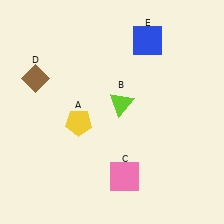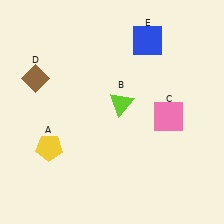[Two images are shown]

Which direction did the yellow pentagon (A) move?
The yellow pentagon (A) moved left.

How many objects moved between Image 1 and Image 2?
2 objects moved between the two images.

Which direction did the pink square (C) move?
The pink square (C) moved up.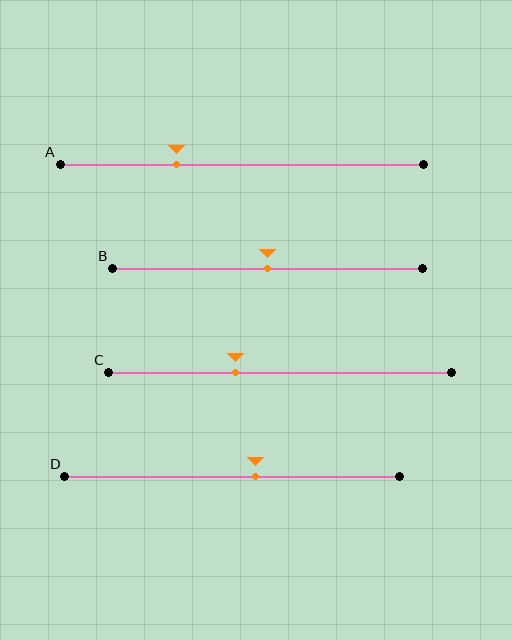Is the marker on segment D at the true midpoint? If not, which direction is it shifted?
No, the marker on segment D is shifted to the right by about 7% of the segment length.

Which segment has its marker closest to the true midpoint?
Segment B has its marker closest to the true midpoint.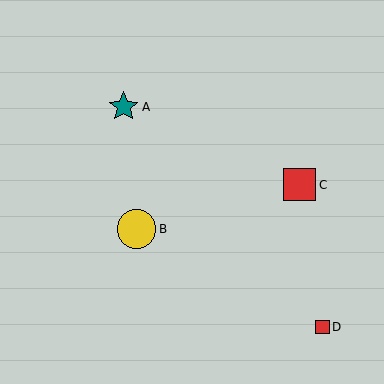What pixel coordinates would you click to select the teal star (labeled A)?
Click at (124, 107) to select the teal star A.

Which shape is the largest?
The yellow circle (labeled B) is the largest.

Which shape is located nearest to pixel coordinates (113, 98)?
The teal star (labeled A) at (124, 107) is nearest to that location.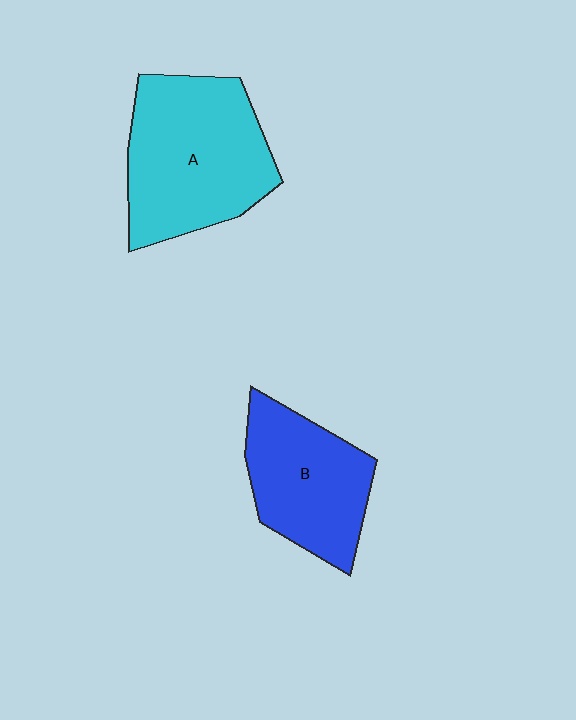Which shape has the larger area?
Shape A (cyan).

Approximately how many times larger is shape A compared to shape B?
Approximately 1.4 times.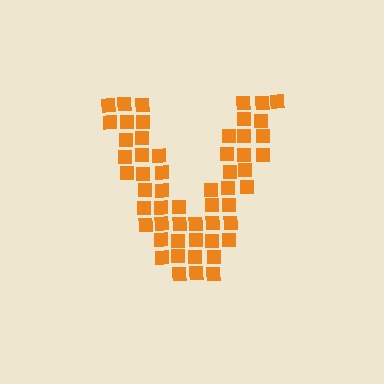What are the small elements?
The small elements are squares.